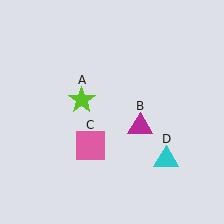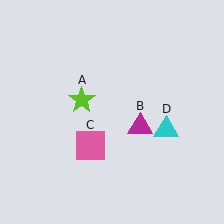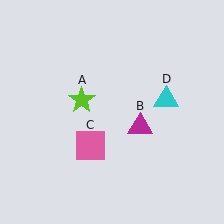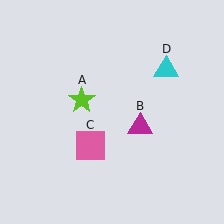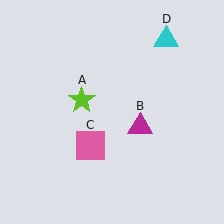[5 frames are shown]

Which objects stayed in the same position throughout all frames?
Lime star (object A) and magenta triangle (object B) and pink square (object C) remained stationary.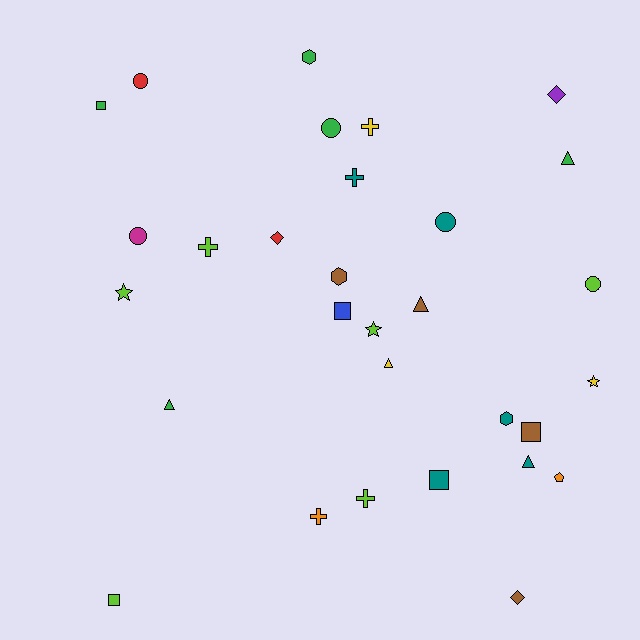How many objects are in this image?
There are 30 objects.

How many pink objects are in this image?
There are no pink objects.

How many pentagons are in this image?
There is 1 pentagon.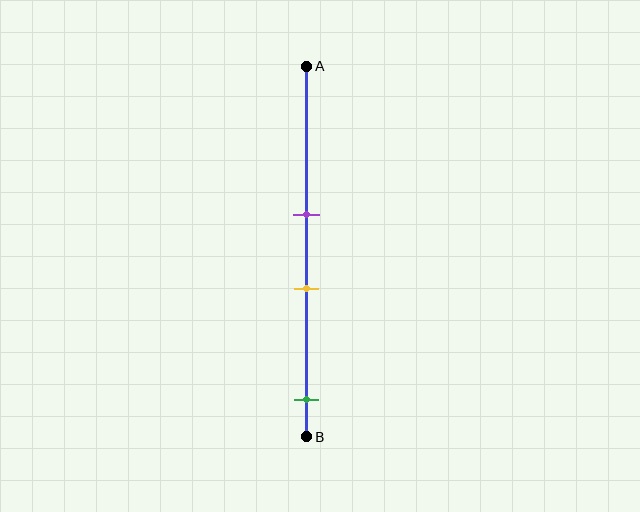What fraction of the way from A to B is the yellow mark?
The yellow mark is approximately 60% (0.6) of the way from A to B.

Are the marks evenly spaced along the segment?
No, the marks are not evenly spaced.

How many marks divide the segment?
There are 3 marks dividing the segment.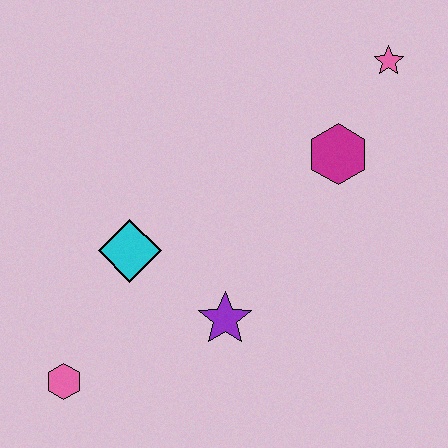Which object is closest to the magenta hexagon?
The pink star is closest to the magenta hexagon.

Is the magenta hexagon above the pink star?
No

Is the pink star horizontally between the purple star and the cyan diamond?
No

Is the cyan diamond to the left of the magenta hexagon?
Yes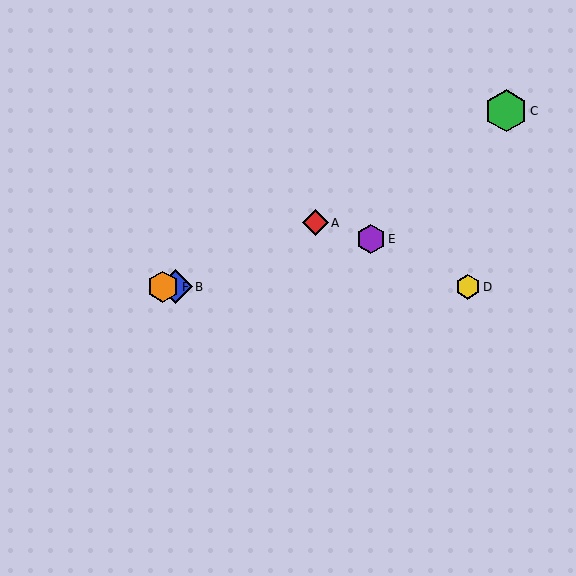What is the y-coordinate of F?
Object F is at y≈287.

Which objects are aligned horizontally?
Objects B, D, F are aligned horizontally.